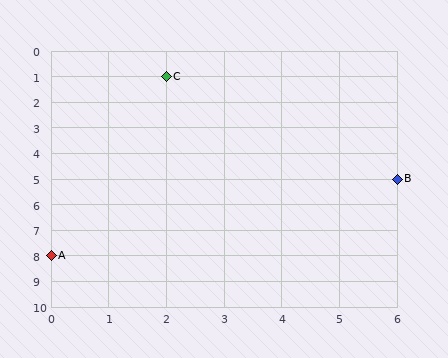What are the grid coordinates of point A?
Point A is at grid coordinates (0, 8).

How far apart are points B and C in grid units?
Points B and C are 4 columns and 4 rows apart (about 5.7 grid units diagonally).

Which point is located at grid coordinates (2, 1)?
Point C is at (2, 1).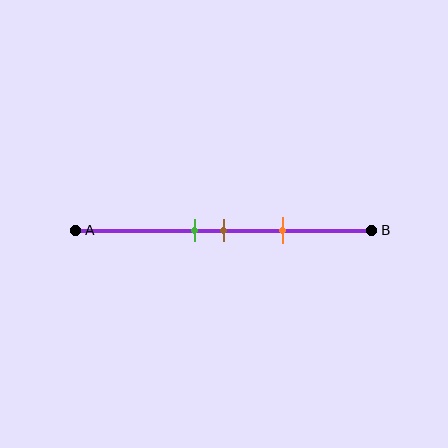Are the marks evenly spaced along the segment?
Yes, the marks are approximately evenly spaced.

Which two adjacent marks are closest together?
The green and brown marks are the closest adjacent pair.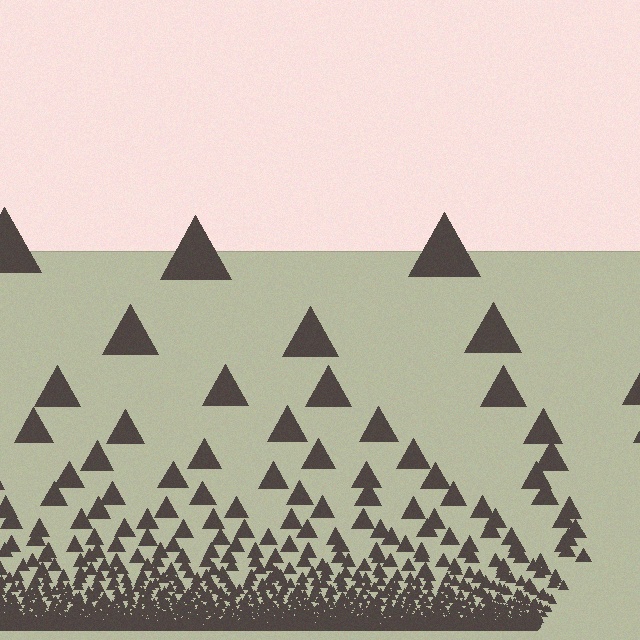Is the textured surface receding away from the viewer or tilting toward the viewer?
The surface appears to tilt toward the viewer. Texture elements get larger and sparser toward the top.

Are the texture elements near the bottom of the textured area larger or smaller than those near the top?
Smaller. The gradient is inverted — elements near the bottom are smaller and denser.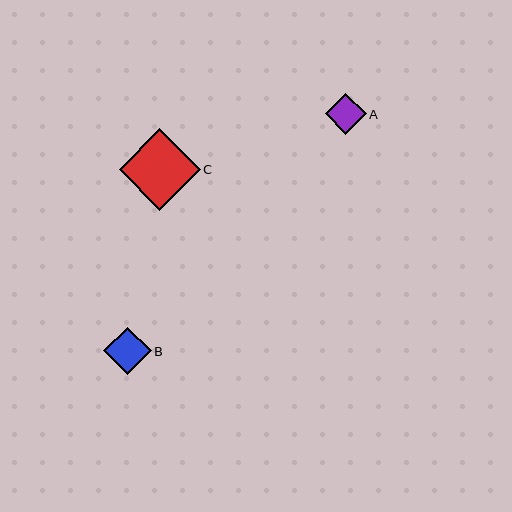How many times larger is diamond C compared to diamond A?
Diamond C is approximately 2.0 times the size of diamond A.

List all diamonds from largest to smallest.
From largest to smallest: C, B, A.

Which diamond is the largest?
Diamond C is the largest with a size of approximately 81 pixels.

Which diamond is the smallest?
Diamond A is the smallest with a size of approximately 41 pixels.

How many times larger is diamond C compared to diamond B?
Diamond C is approximately 1.7 times the size of diamond B.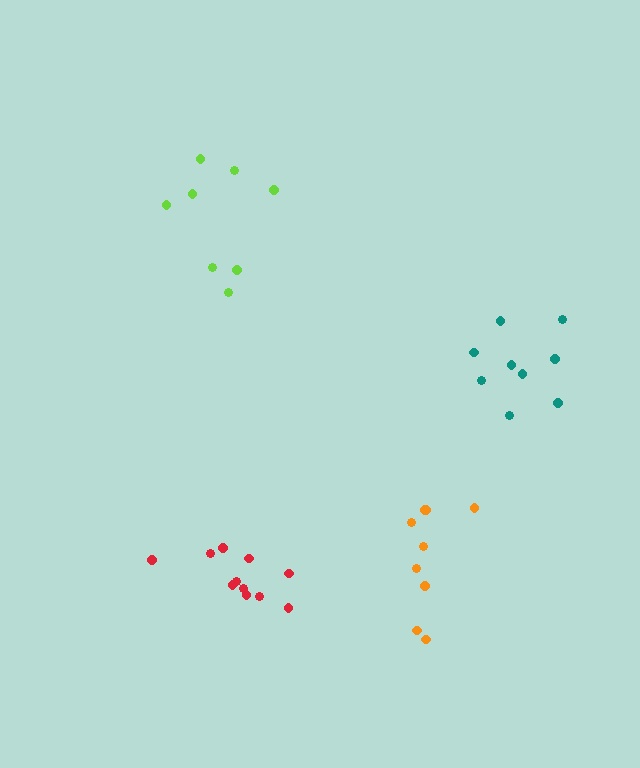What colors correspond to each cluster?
The clusters are colored: teal, red, lime, orange.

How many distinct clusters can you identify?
There are 4 distinct clusters.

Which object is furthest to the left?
The lime cluster is leftmost.